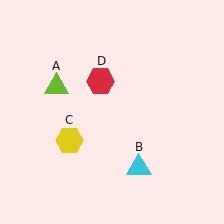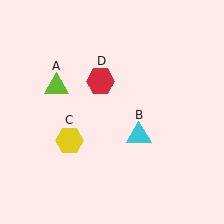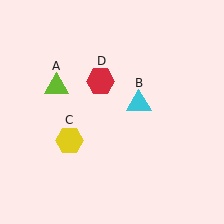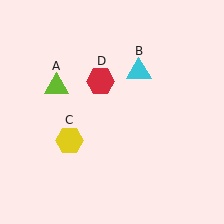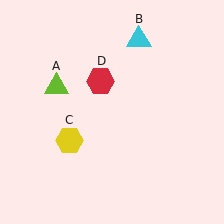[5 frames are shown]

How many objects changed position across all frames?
1 object changed position: cyan triangle (object B).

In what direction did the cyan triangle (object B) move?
The cyan triangle (object B) moved up.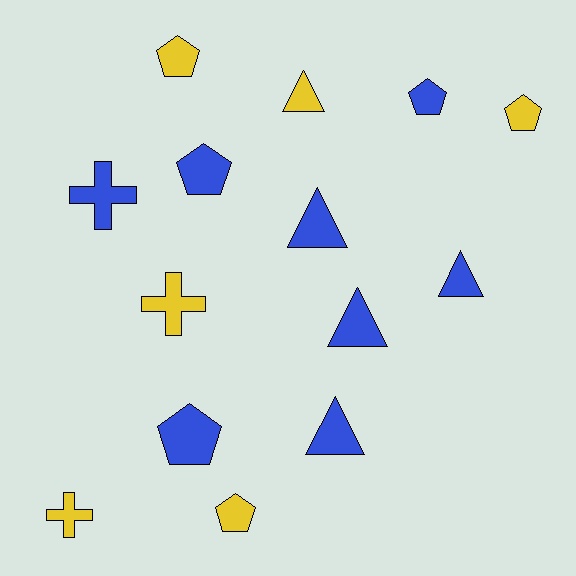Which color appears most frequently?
Blue, with 8 objects.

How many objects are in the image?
There are 14 objects.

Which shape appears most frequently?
Pentagon, with 6 objects.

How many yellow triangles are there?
There is 1 yellow triangle.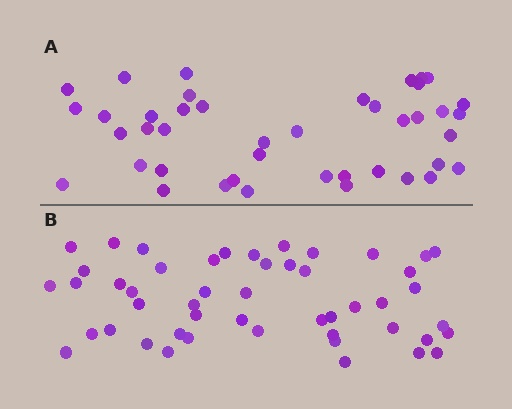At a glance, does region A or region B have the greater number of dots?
Region B (the bottom region) has more dots.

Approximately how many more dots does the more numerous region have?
Region B has roughly 8 or so more dots than region A.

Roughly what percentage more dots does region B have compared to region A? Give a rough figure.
About 15% more.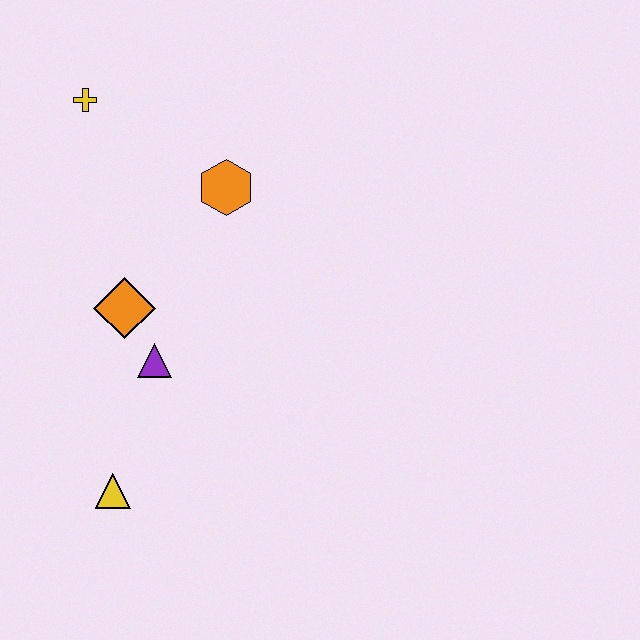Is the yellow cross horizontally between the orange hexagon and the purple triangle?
No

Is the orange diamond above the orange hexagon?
No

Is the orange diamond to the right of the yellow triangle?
Yes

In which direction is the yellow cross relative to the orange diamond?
The yellow cross is above the orange diamond.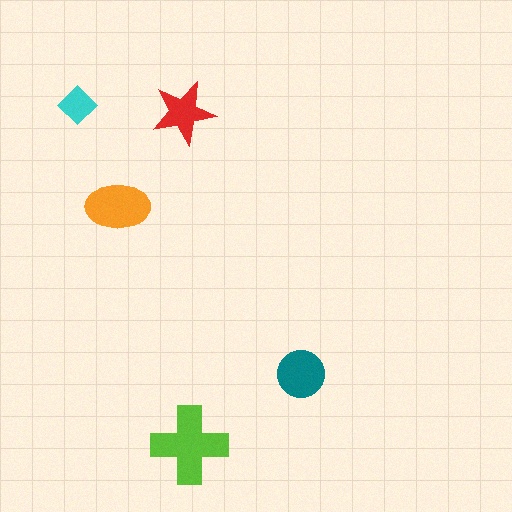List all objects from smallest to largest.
The cyan diamond, the red star, the teal circle, the orange ellipse, the lime cross.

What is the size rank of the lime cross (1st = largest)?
1st.